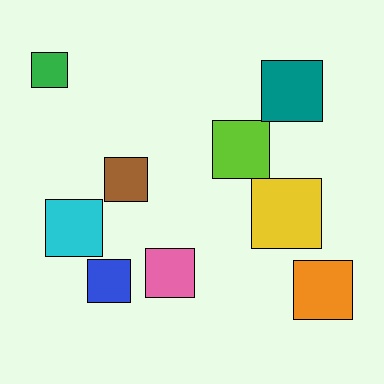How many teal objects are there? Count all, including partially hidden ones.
There is 1 teal object.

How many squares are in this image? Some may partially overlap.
There are 9 squares.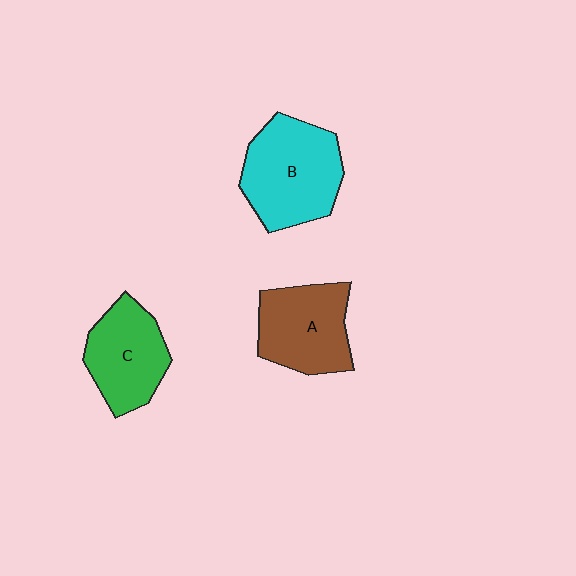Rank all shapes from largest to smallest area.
From largest to smallest: B (cyan), A (brown), C (green).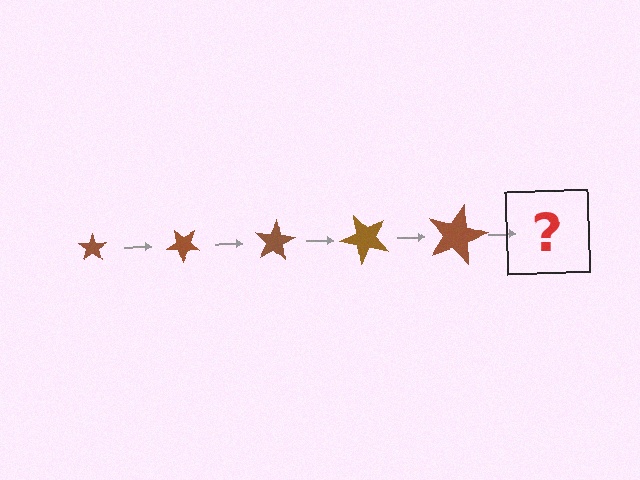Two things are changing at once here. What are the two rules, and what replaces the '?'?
The two rules are that the star grows larger each step and it rotates 40 degrees each step. The '?' should be a star, larger than the previous one and rotated 200 degrees from the start.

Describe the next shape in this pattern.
It should be a star, larger than the previous one and rotated 200 degrees from the start.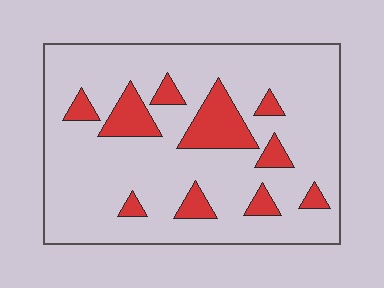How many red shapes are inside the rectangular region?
10.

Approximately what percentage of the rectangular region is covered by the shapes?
Approximately 15%.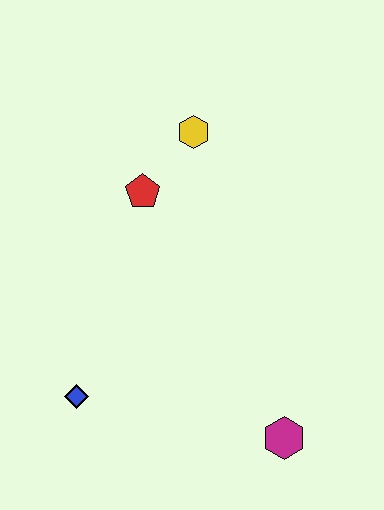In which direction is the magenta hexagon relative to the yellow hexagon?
The magenta hexagon is below the yellow hexagon.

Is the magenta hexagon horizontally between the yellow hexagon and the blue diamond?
No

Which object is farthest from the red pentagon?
The magenta hexagon is farthest from the red pentagon.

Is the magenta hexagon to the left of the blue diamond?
No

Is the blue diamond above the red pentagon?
No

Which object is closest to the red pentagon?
The yellow hexagon is closest to the red pentagon.